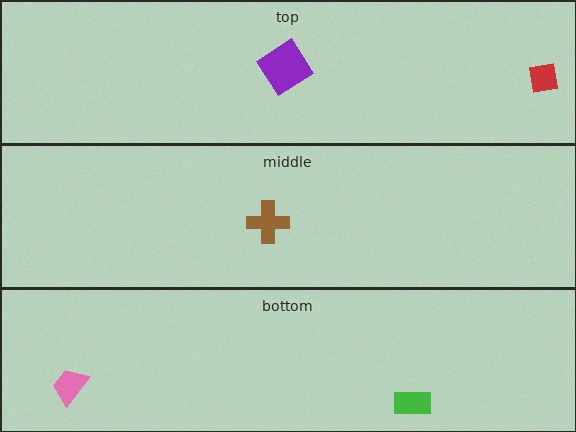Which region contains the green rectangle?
The bottom region.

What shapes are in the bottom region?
The green rectangle, the pink trapezoid.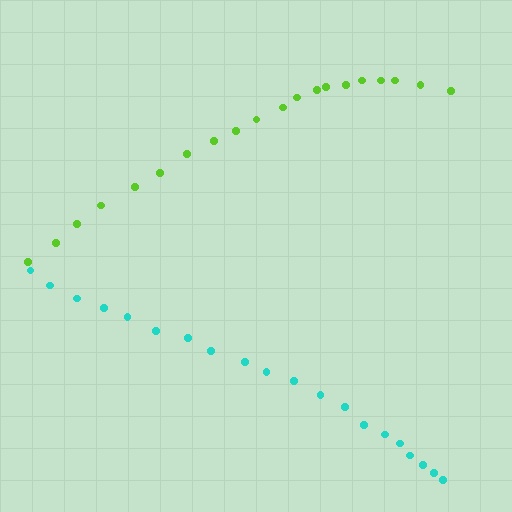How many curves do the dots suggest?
There are 2 distinct paths.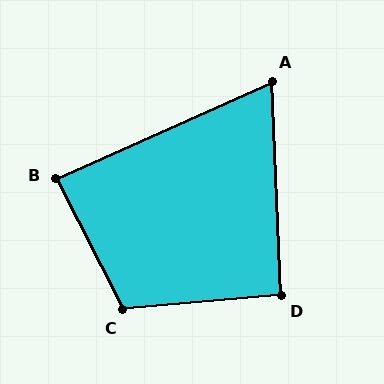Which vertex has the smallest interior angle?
A, at approximately 68 degrees.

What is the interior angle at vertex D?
Approximately 93 degrees (approximately right).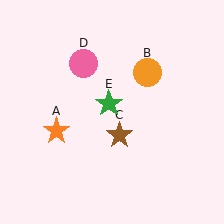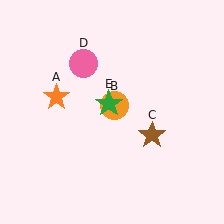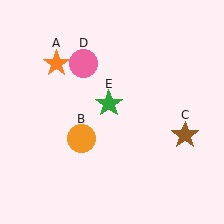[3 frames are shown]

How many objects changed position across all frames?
3 objects changed position: orange star (object A), orange circle (object B), brown star (object C).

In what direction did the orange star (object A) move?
The orange star (object A) moved up.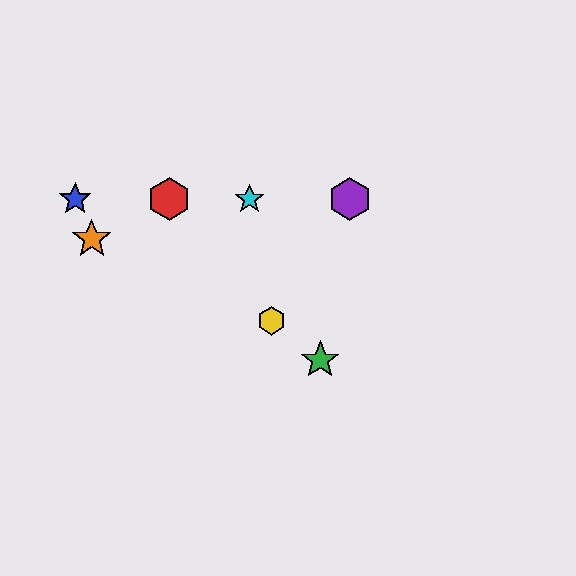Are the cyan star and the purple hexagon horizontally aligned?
Yes, both are at y≈199.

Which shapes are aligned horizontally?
The red hexagon, the blue star, the purple hexagon, the cyan star are aligned horizontally.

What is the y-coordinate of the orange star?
The orange star is at y≈239.